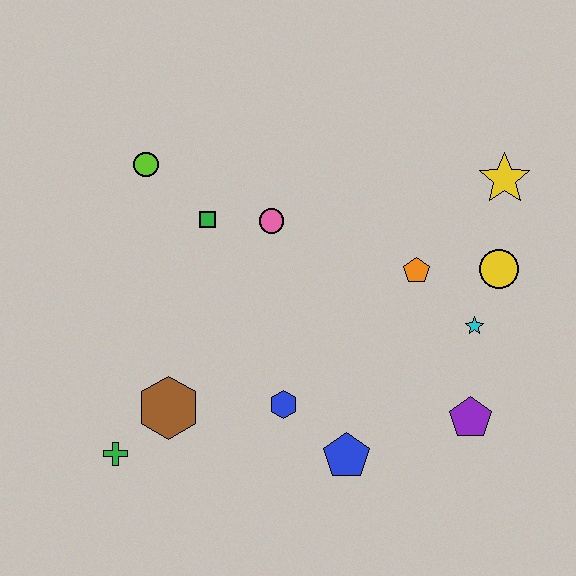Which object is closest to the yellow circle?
The cyan star is closest to the yellow circle.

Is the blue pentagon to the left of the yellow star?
Yes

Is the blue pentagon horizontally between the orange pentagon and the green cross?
Yes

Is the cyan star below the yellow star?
Yes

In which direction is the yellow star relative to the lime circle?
The yellow star is to the right of the lime circle.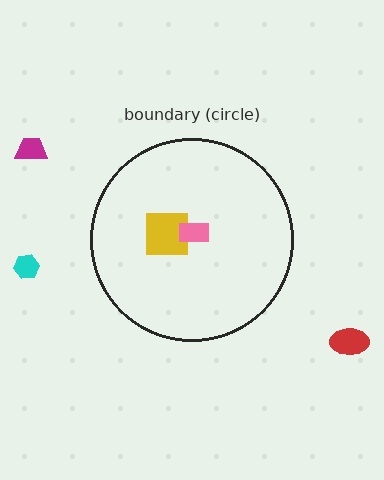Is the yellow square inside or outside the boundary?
Inside.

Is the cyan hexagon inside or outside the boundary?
Outside.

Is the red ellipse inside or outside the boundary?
Outside.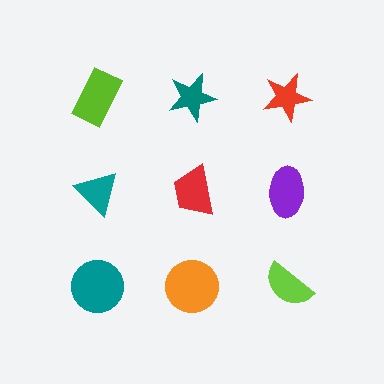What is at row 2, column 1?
A teal triangle.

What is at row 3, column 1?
A teal circle.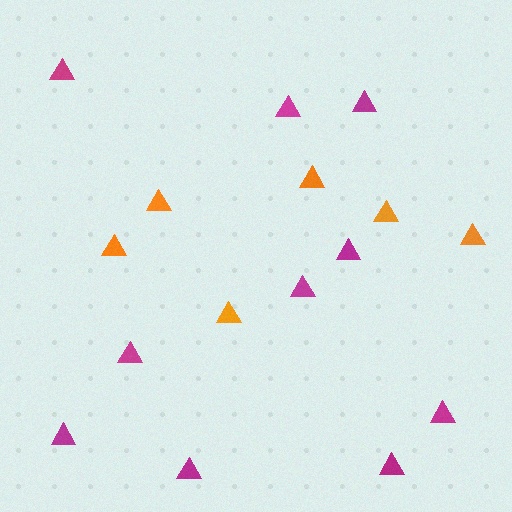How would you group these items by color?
There are 2 groups: one group of orange triangles (6) and one group of magenta triangles (10).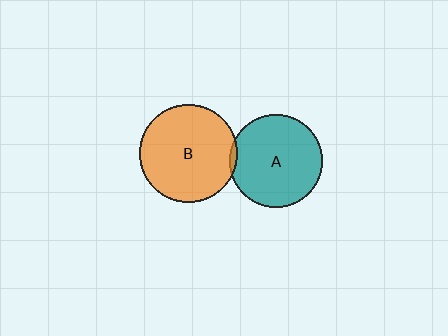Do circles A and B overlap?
Yes.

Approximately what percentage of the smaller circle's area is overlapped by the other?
Approximately 5%.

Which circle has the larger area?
Circle B (orange).